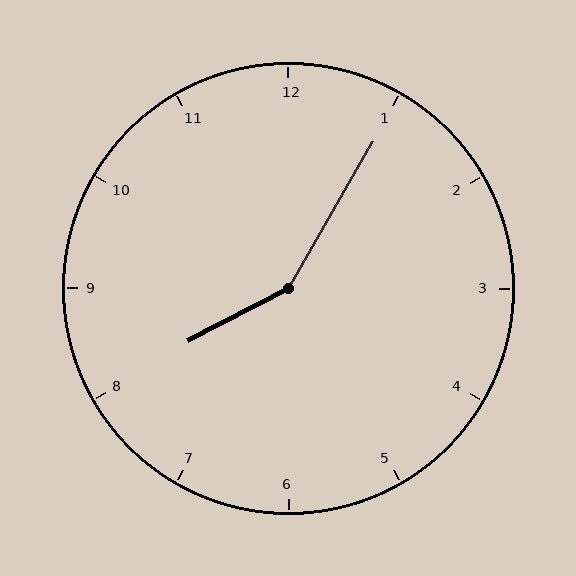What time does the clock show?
8:05.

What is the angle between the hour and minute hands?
Approximately 148 degrees.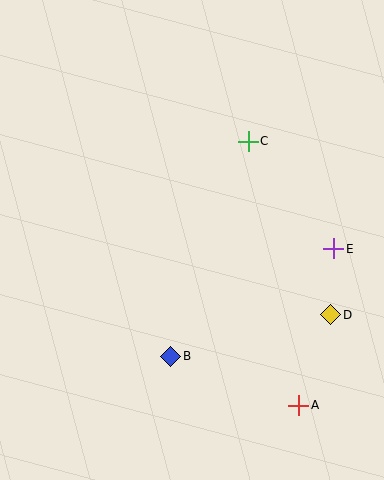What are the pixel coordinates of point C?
Point C is at (248, 141).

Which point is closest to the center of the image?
Point C at (248, 141) is closest to the center.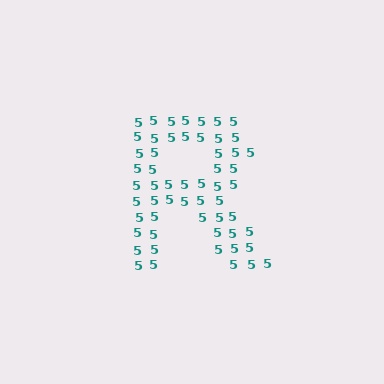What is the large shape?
The large shape is the letter R.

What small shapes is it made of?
It is made of small digit 5's.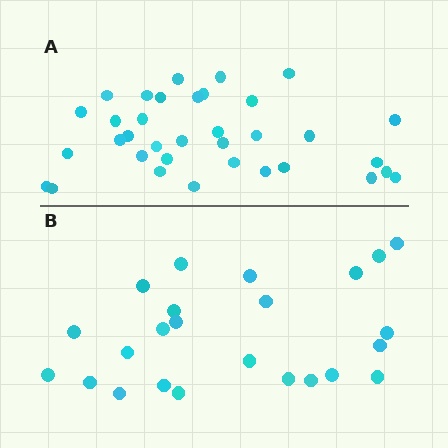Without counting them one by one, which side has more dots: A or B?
Region A (the top region) has more dots.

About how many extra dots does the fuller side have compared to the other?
Region A has roughly 12 or so more dots than region B.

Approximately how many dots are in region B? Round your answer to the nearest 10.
About 20 dots. (The exact count is 24, which rounds to 20.)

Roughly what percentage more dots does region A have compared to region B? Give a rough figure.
About 45% more.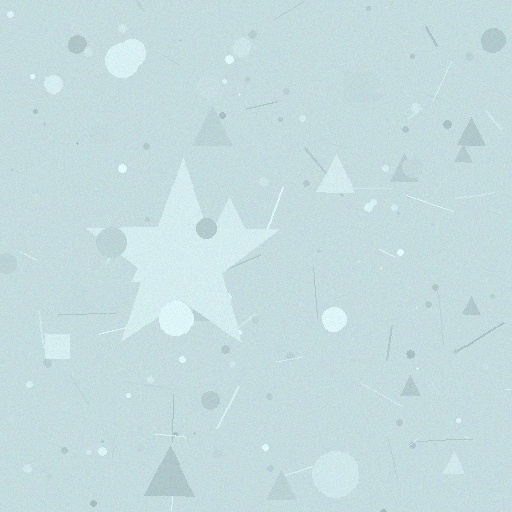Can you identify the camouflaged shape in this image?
The camouflaged shape is a star.